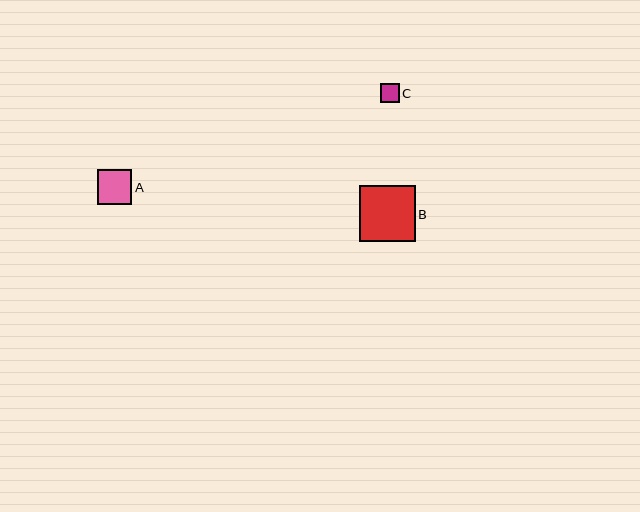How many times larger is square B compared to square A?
Square B is approximately 1.6 times the size of square A.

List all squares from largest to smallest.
From largest to smallest: B, A, C.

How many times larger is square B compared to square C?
Square B is approximately 3.0 times the size of square C.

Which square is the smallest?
Square C is the smallest with a size of approximately 19 pixels.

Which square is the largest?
Square B is the largest with a size of approximately 56 pixels.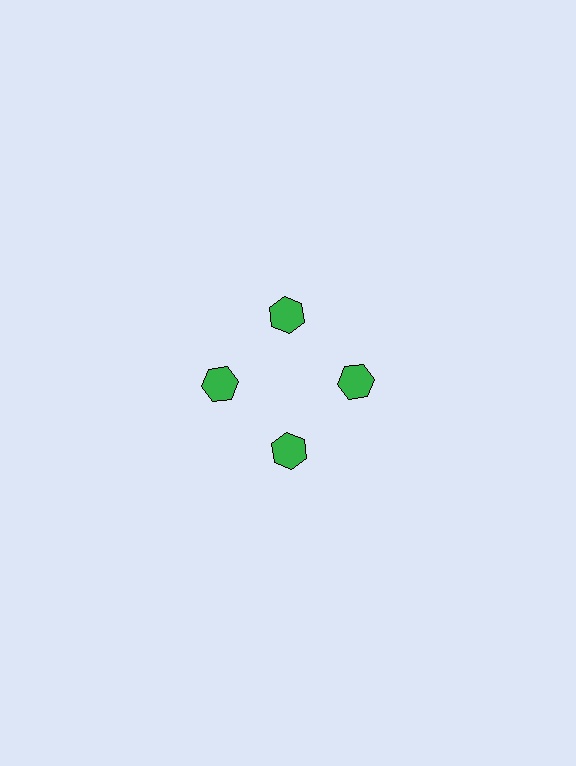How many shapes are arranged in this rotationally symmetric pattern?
There are 4 shapes, arranged in 4 groups of 1.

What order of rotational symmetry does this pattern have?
This pattern has 4-fold rotational symmetry.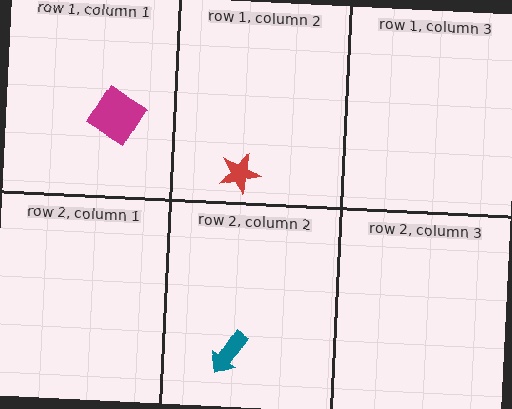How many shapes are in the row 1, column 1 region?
1.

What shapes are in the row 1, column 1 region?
The magenta diamond.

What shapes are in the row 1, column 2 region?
The red star.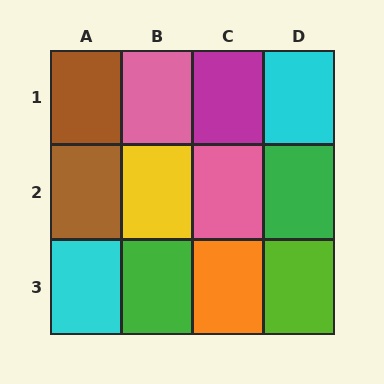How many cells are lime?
1 cell is lime.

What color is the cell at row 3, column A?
Cyan.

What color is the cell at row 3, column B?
Green.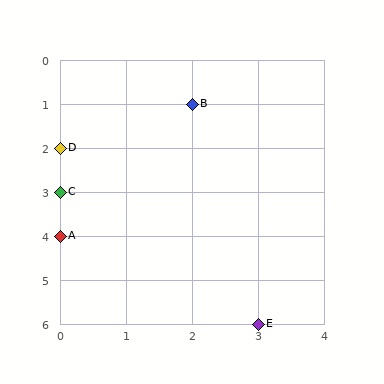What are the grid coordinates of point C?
Point C is at grid coordinates (0, 3).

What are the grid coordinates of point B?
Point B is at grid coordinates (2, 1).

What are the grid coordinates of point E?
Point E is at grid coordinates (3, 6).